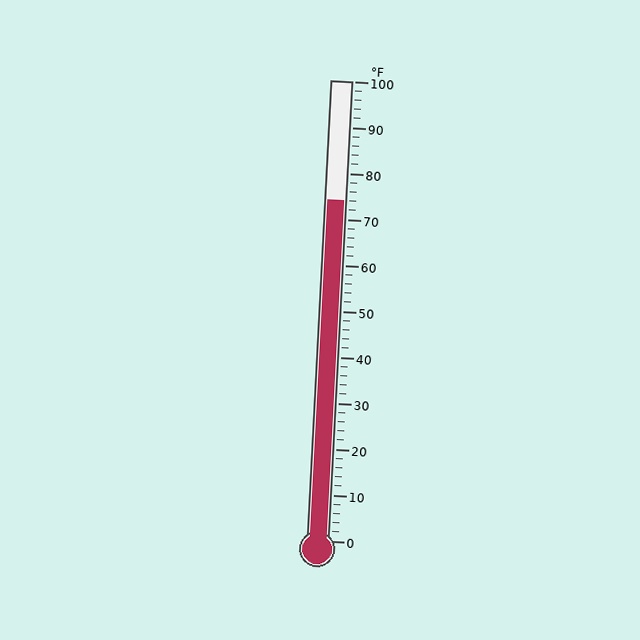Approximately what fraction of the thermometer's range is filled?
The thermometer is filled to approximately 75% of its range.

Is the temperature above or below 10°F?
The temperature is above 10°F.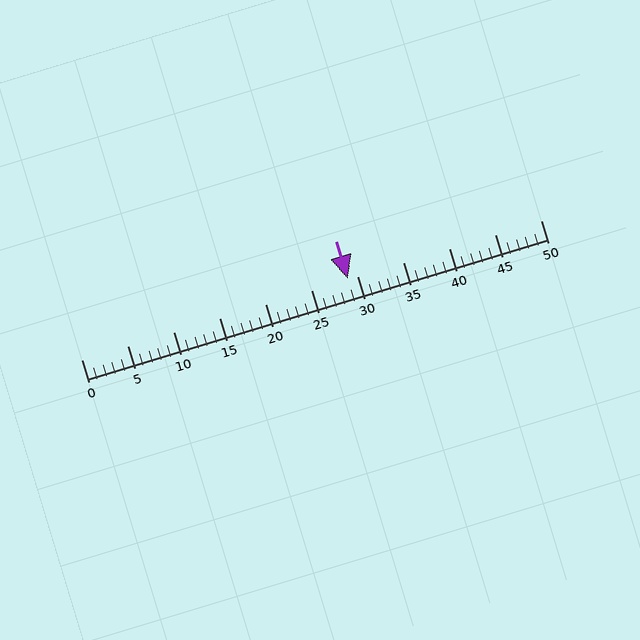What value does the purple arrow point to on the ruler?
The purple arrow points to approximately 29.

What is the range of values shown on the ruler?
The ruler shows values from 0 to 50.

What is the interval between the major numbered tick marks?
The major tick marks are spaced 5 units apart.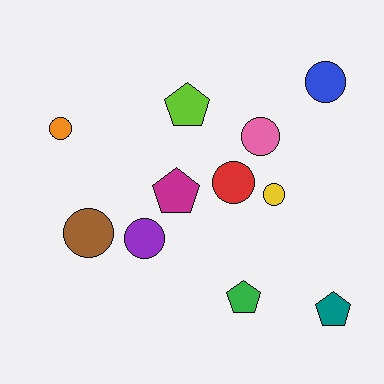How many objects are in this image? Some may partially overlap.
There are 11 objects.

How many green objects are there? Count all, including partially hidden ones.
There is 1 green object.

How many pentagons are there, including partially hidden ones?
There are 4 pentagons.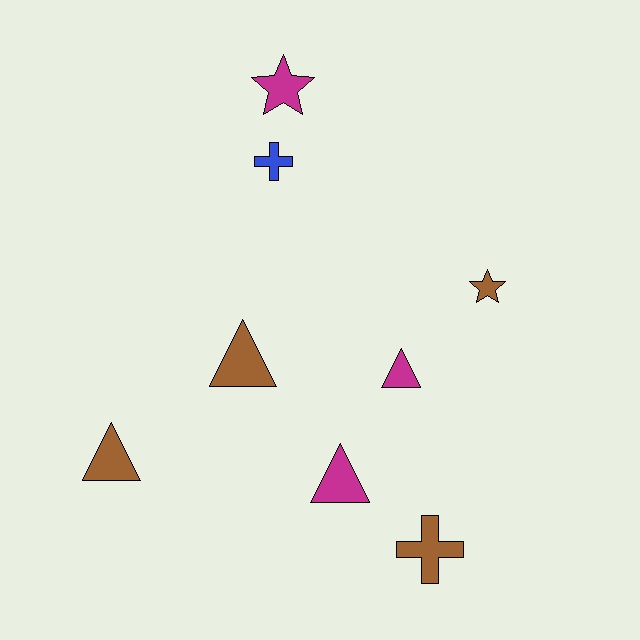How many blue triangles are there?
There are no blue triangles.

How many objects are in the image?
There are 8 objects.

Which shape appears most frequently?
Triangle, with 4 objects.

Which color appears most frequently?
Brown, with 4 objects.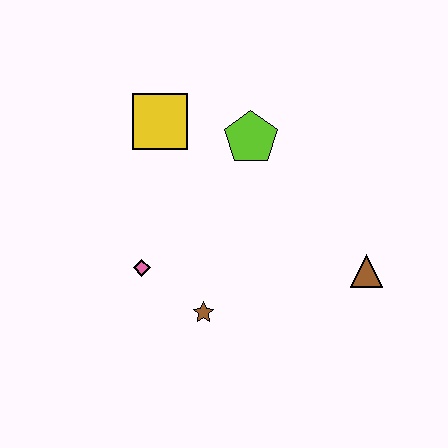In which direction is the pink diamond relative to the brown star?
The pink diamond is to the left of the brown star.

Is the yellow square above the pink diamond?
Yes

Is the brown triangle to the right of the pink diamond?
Yes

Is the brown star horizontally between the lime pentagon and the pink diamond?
Yes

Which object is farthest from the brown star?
The yellow square is farthest from the brown star.